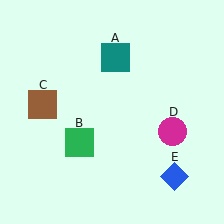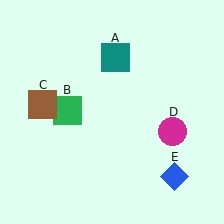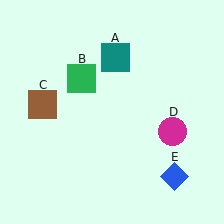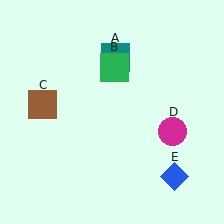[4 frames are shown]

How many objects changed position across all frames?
1 object changed position: green square (object B).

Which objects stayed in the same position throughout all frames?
Teal square (object A) and brown square (object C) and magenta circle (object D) and blue diamond (object E) remained stationary.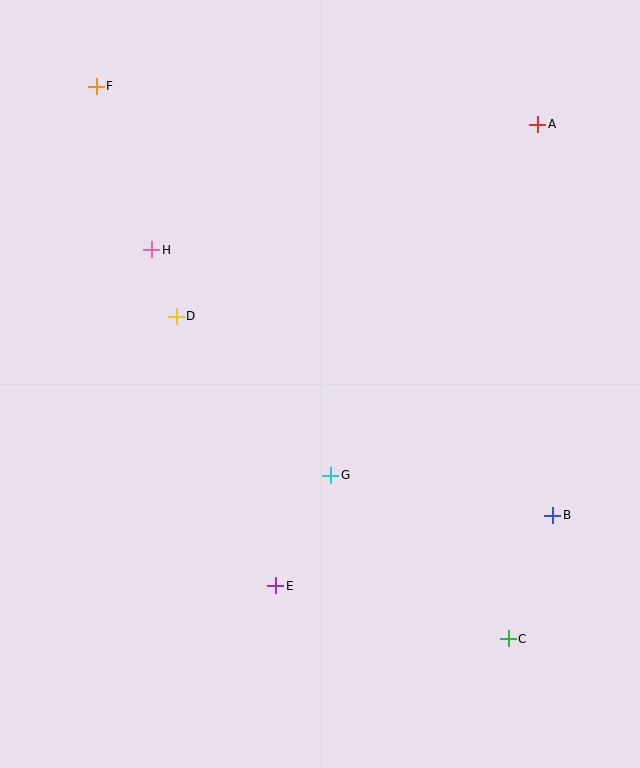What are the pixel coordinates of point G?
Point G is at (331, 475).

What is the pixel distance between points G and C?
The distance between G and C is 241 pixels.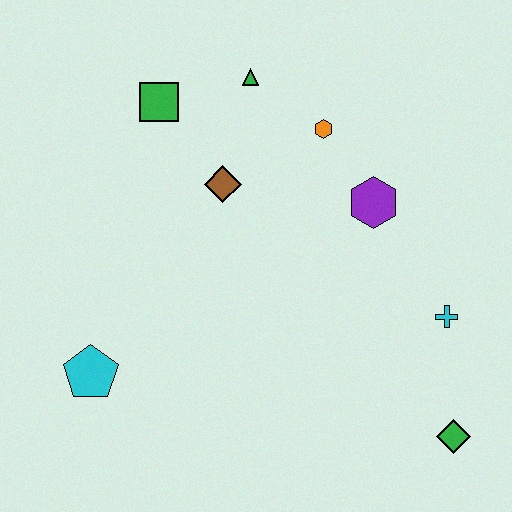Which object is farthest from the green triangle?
The green diamond is farthest from the green triangle.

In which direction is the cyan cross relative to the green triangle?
The cyan cross is below the green triangle.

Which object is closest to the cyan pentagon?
The brown diamond is closest to the cyan pentagon.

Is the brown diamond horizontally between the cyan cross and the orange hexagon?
No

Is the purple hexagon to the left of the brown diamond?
No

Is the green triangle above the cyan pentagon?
Yes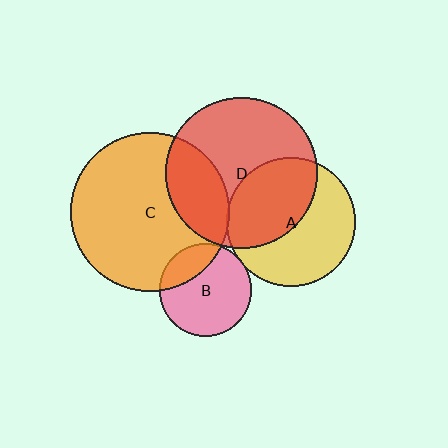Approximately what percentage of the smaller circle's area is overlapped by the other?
Approximately 25%.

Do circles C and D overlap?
Yes.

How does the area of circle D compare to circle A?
Approximately 1.4 times.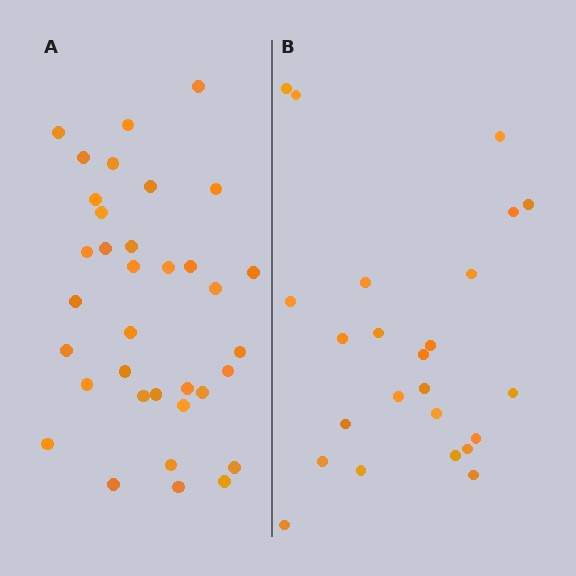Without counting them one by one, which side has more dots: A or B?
Region A (the left region) has more dots.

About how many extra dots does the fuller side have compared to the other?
Region A has roughly 12 or so more dots than region B.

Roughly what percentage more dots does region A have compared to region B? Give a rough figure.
About 45% more.